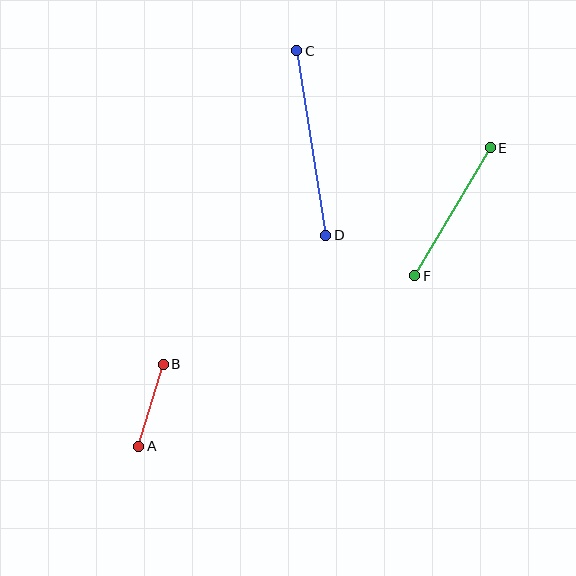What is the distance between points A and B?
The distance is approximately 86 pixels.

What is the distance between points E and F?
The distance is approximately 149 pixels.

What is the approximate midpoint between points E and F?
The midpoint is at approximately (453, 212) pixels.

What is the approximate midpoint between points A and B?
The midpoint is at approximately (151, 405) pixels.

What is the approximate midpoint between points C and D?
The midpoint is at approximately (311, 143) pixels.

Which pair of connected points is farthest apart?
Points C and D are farthest apart.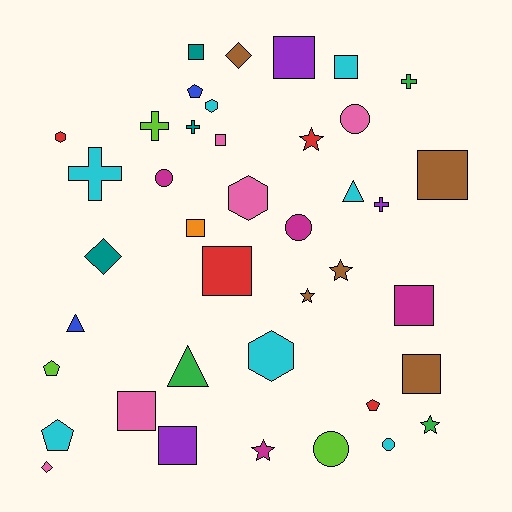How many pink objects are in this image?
There are 5 pink objects.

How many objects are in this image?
There are 40 objects.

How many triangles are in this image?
There are 3 triangles.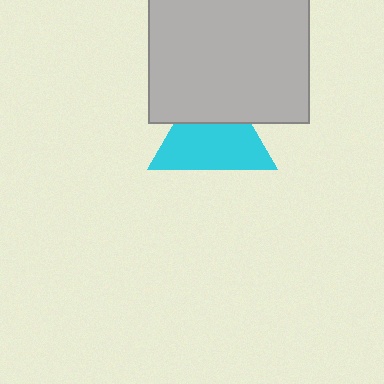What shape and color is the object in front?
The object in front is a light gray square.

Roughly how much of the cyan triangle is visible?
About half of it is visible (roughly 65%).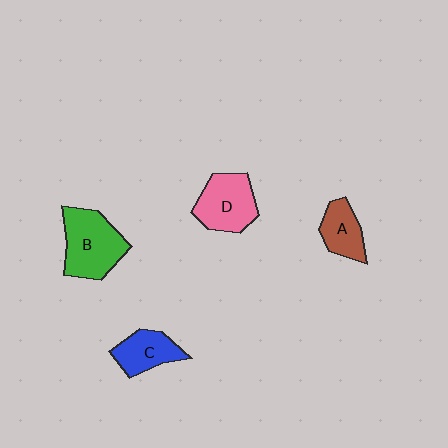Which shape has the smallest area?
Shape A (brown).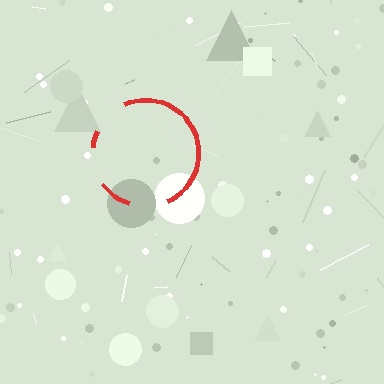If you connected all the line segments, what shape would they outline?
They would outline a circle.